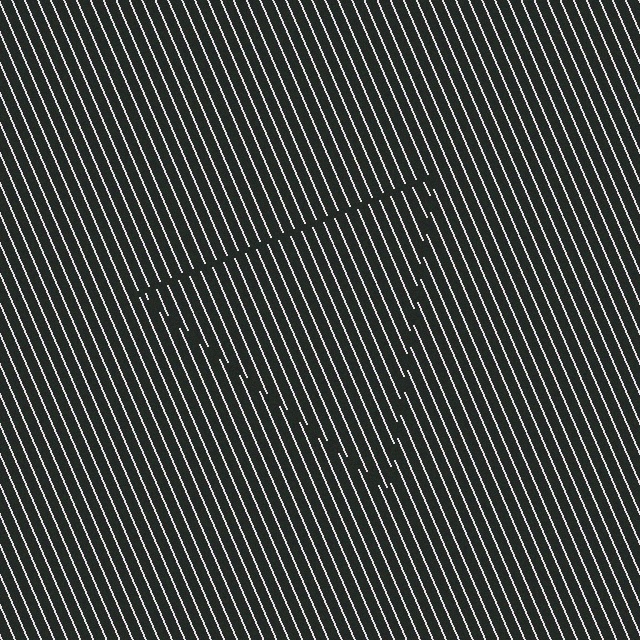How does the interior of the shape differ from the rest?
The interior of the shape contains the same grating, shifted by half a period — the contour is defined by the phase discontinuity where line-ends from the inner and outer gratings abut.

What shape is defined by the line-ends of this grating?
An illusory triangle. The interior of the shape contains the same grating, shifted by half a period — the contour is defined by the phase discontinuity where line-ends from the inner and outer gratings abut.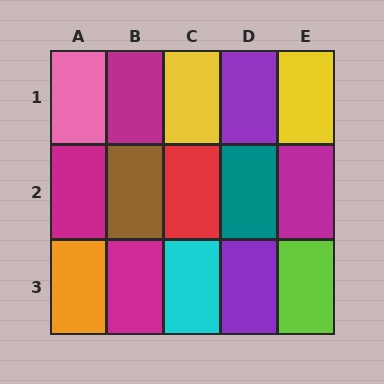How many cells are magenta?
4 cells are magenta.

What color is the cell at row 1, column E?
Yellow.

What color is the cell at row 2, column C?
Red.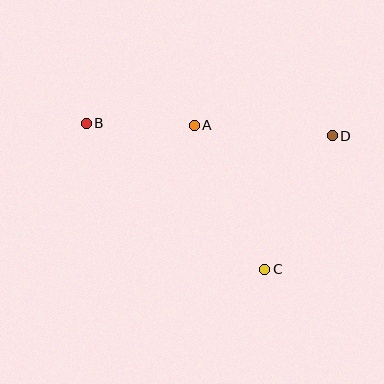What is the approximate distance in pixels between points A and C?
The distance between A and C is approximately 160 pixels.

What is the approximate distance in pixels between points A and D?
The distance between A and D is approximately 138 pixels.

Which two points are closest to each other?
Points A and B are closest to each other.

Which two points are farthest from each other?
Points B and D are farthest from each other.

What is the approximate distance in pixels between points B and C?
The distance between B and C is approximately 231 pixels.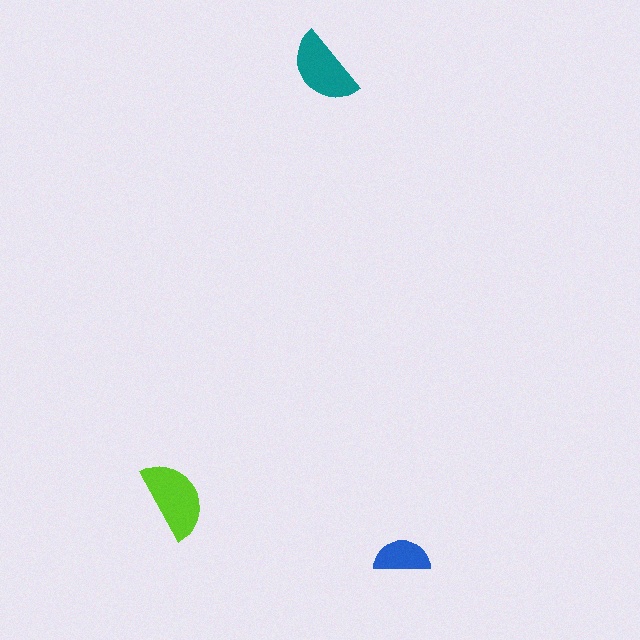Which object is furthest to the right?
The blue semicircle is rightmost.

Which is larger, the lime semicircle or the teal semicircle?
The lime one.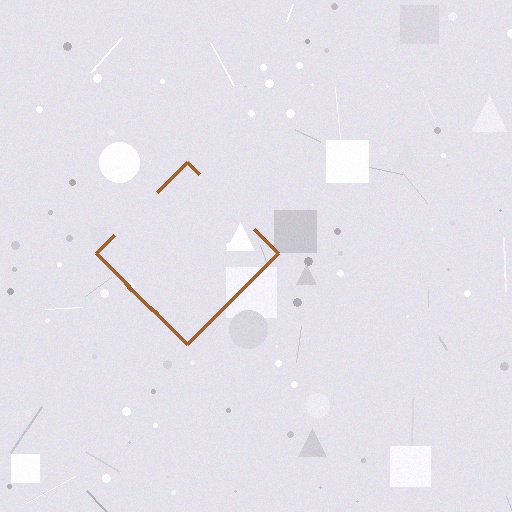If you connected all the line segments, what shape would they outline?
They would outline a diamond.